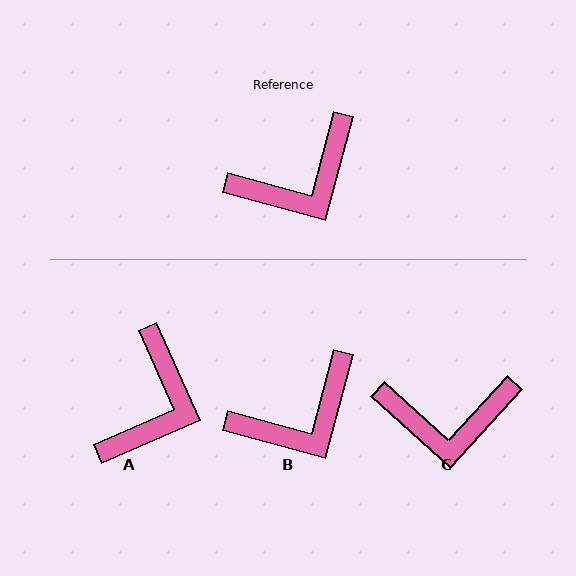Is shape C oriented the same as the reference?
No, it is off by about 27 degrees.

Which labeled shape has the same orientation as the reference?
B.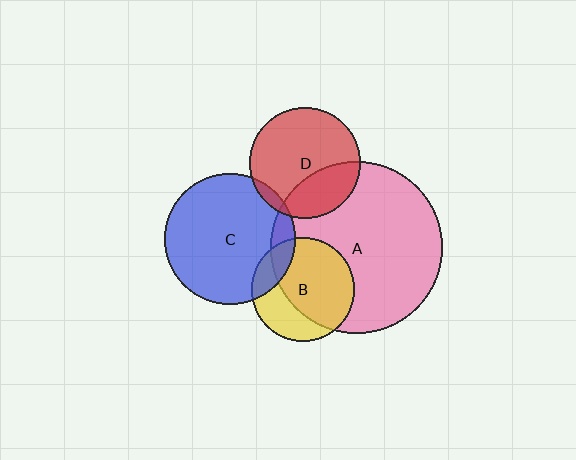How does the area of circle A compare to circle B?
Approximately 2.8 times.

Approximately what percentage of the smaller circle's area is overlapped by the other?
Approximately 15%.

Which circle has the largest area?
Circle A (pink).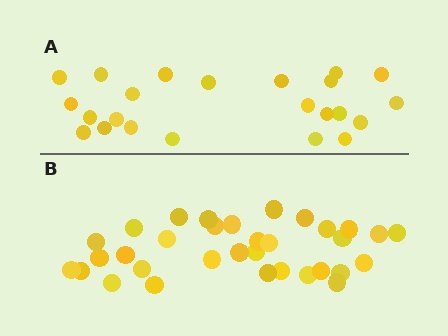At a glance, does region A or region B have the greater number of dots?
Region B (the bottom region) has more dots.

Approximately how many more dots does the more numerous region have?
Region B has roughly 10 or so more dots than region A.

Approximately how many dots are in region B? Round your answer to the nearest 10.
About 30 dots. (The exact count is 33, which rounds to 30.)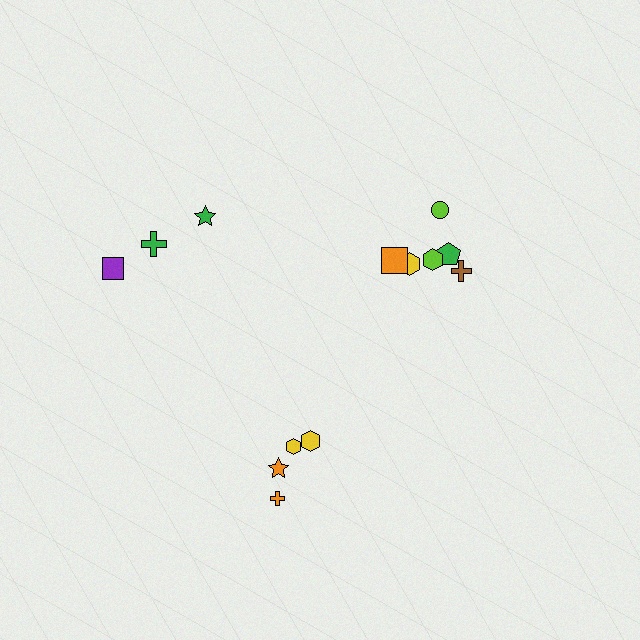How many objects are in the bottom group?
There are 4 objects.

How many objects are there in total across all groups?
There are 13 objects.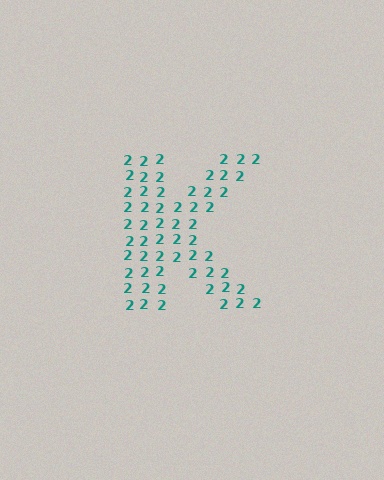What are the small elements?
The small elements are digit 2's.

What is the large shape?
The large shape is the letter K.